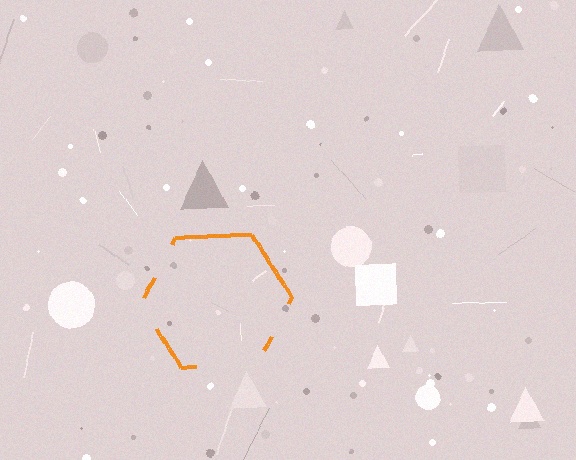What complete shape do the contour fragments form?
The contour fragments form a hexagon.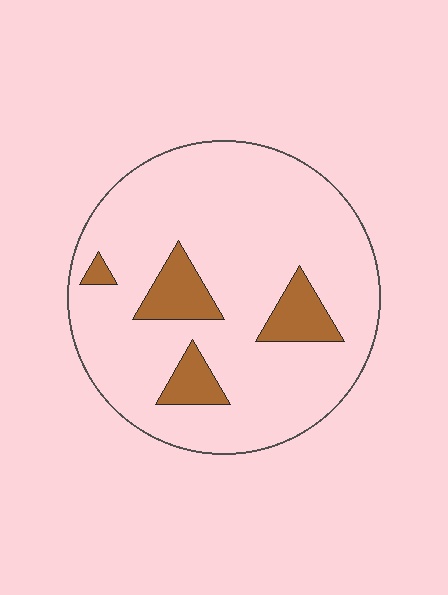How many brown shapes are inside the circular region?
4.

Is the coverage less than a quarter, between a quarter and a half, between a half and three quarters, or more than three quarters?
Less than a quarter.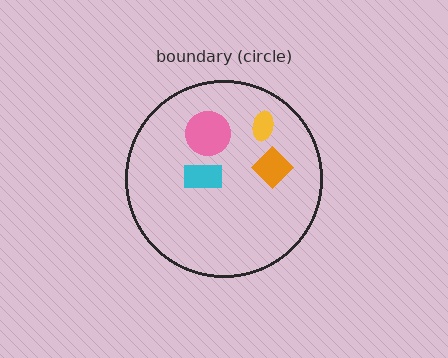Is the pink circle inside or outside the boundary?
Inside.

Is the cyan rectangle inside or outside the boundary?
Inside.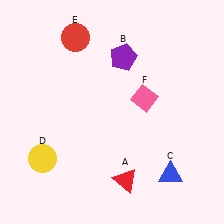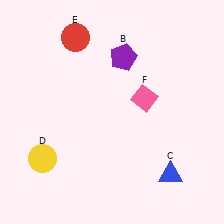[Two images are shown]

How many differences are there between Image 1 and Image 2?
There is 1 difference between the two images.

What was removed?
The red triangle (A) was removed in Image 2.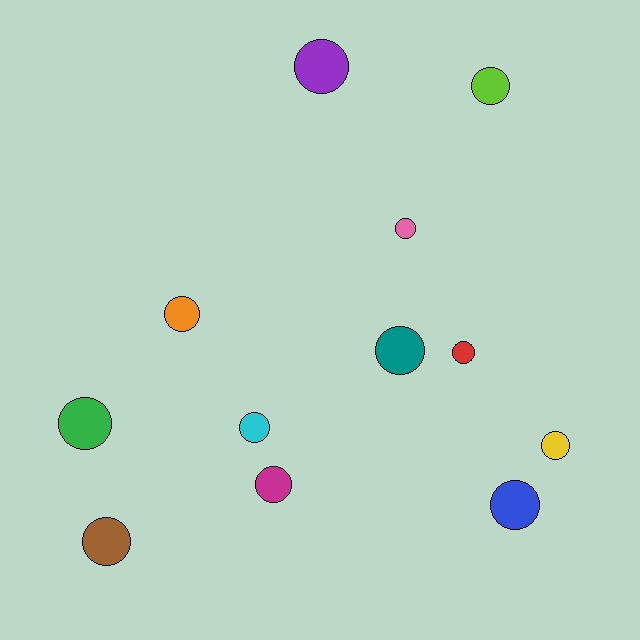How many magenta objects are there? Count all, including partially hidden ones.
There is 1 magenta object.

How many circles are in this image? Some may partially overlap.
There are 12 circles.